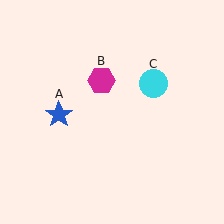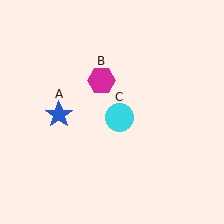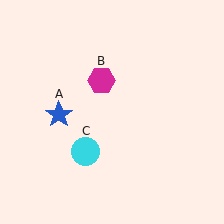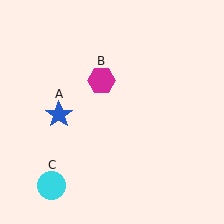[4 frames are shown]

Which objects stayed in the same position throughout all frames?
Blue star (object A) and magenta hexagon (object B) remained stationary.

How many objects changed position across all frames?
1 object changed position: cyan circle (object C).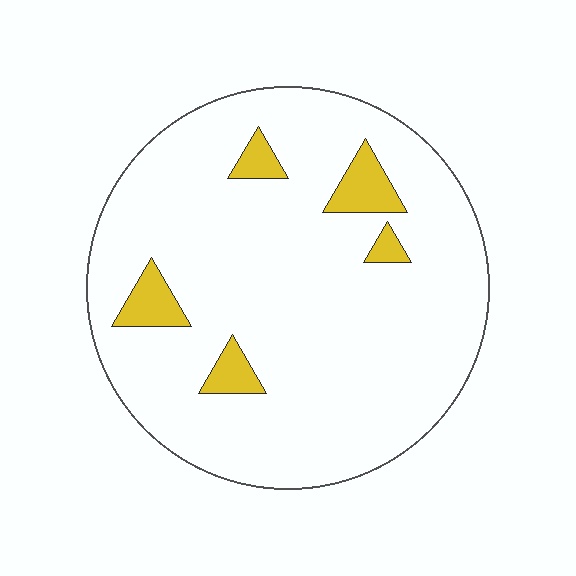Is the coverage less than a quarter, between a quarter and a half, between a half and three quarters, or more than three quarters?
Less than a quarter.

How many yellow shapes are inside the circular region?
5.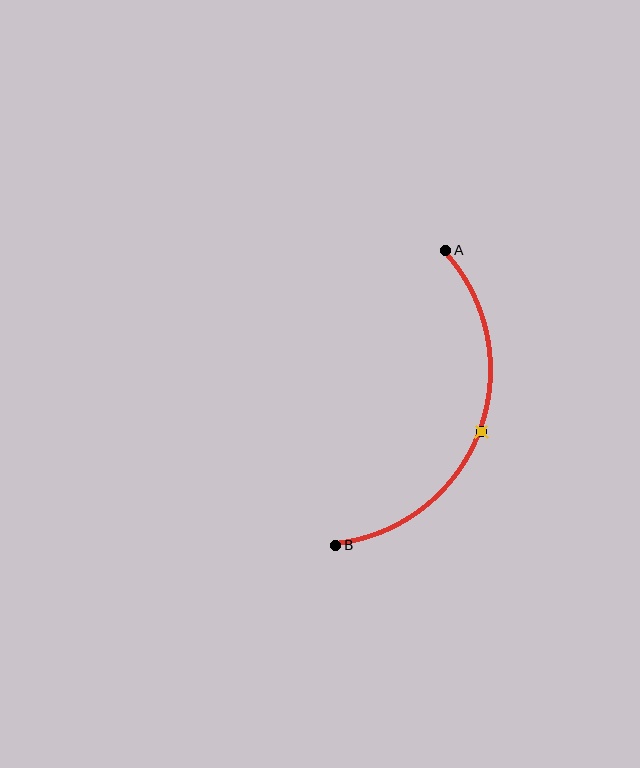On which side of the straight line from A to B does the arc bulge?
The arc bulges to the right of the straight line connecting A and B.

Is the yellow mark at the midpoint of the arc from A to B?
Yes. The yellow mark lies on the arc at equal arc-length from both A and B — it is the arc midpoint.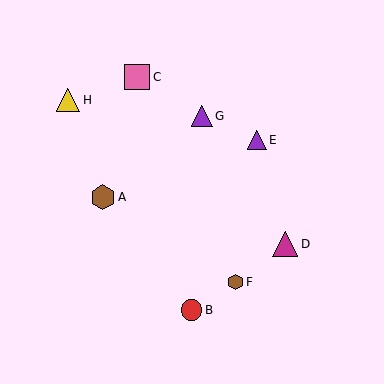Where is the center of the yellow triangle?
The center of the yellow triangle is at (68, 100).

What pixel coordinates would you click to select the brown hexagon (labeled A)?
Click at (103, 197) to select the brown hexagon A.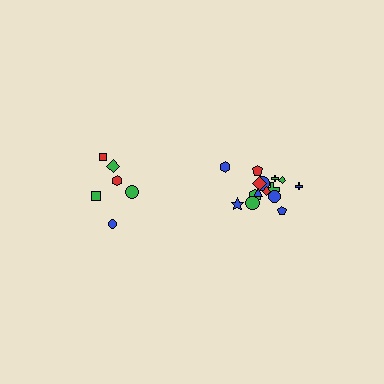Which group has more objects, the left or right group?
The right group.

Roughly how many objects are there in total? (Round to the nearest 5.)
Roughly 20 objects in total.